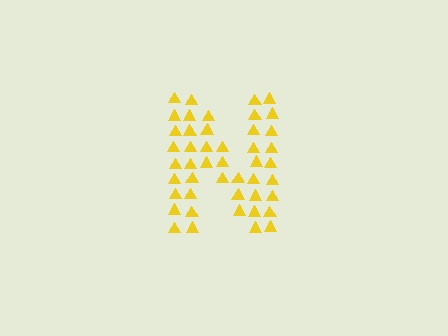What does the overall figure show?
The overall figure shows the letter N.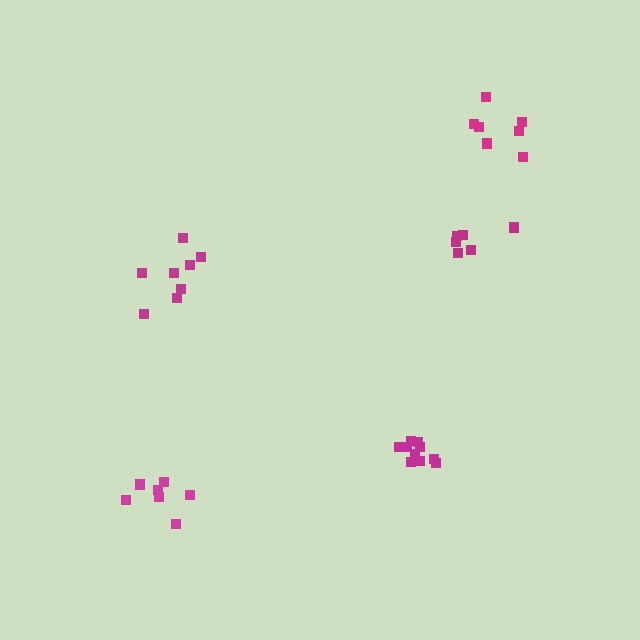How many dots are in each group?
Group 1: 8 dots, Group 2: 7 dots, Group 3: 6 dots, Group 4: 7 dots, Group 5: 10 dots (38 total).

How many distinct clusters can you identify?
There are 5 distinct clusters.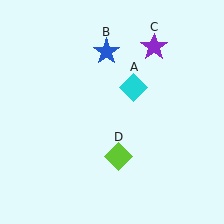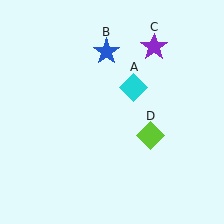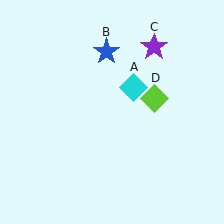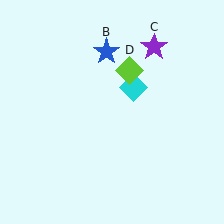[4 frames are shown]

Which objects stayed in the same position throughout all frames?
Cyan diamond (object A) and blue star (object B) and purple star (object C) remained stationary.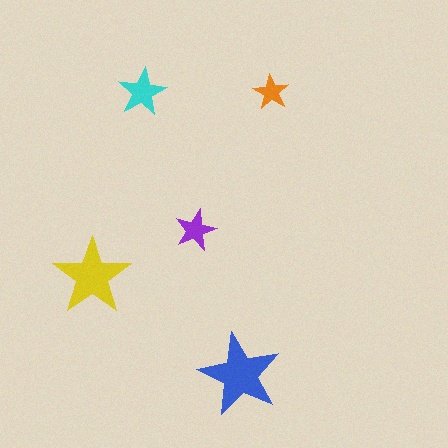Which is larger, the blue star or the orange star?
The blue one.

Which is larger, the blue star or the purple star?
The blue one.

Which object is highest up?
The cyan star is topmost.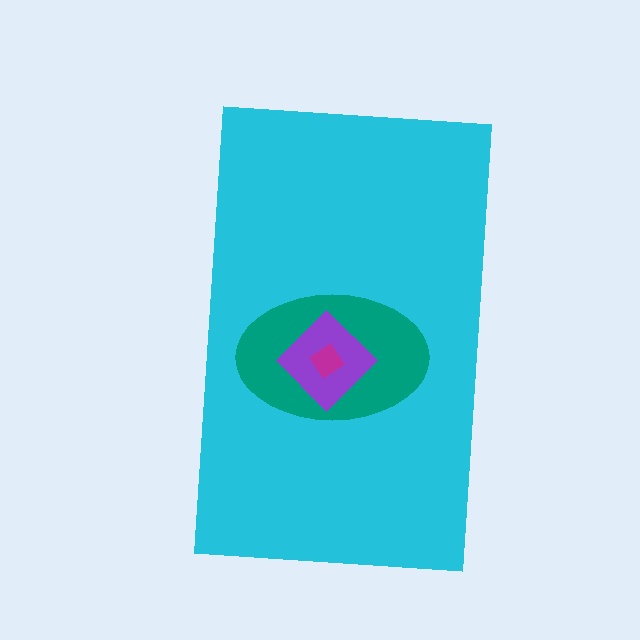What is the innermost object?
The magenta diamond.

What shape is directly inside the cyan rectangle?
The teal ellipse.